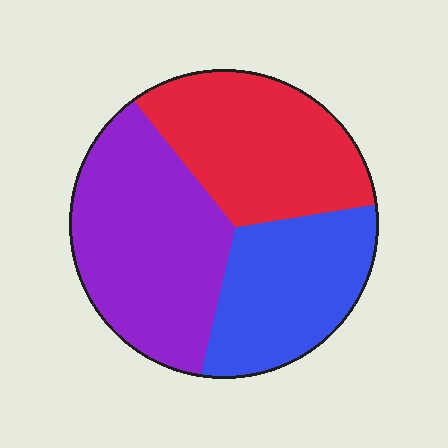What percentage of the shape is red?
Red takes up about one third (1/3) of the shape.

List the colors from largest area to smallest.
From largest to smallest: purple, red, blue.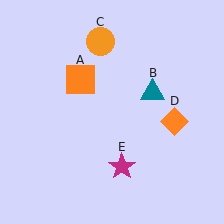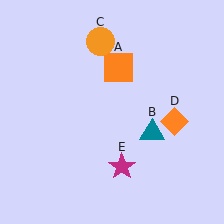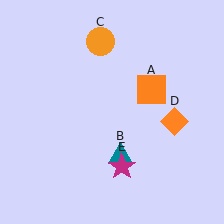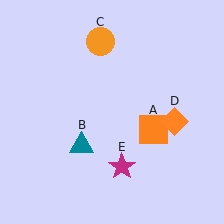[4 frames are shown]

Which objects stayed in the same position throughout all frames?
Orange circle (object C) and orange diamond (object D) and magenta star (object E) remained stationary.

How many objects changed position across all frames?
2 objects changed position: orange square (object A), teal triangle (object B).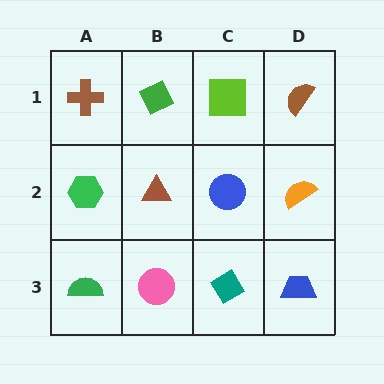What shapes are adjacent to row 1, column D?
An orange semicircle (row 2, column D), a lime square (row 1, column C).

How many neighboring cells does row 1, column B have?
3.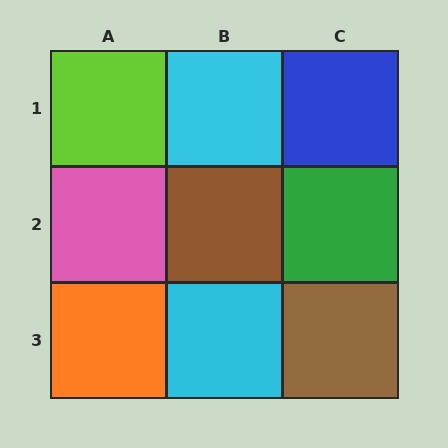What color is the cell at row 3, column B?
Cyan.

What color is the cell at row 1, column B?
Cyan.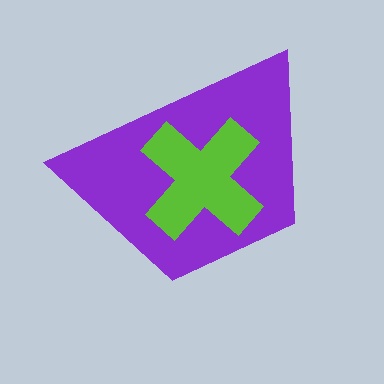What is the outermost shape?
The purple trapezoid.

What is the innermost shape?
The lime cross.